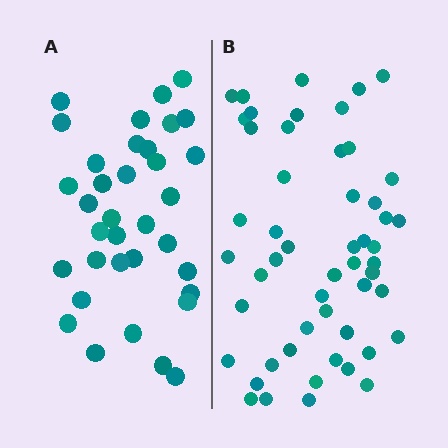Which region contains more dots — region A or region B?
Region B (the right region) has more dots.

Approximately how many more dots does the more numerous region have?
Region B has approximately 15 more dots than region A.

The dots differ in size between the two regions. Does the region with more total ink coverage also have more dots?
No. Region A has more total ink coverage because its dots are larger, but region B actually contains more individual dots. Total area can be misleading — the number of items is what matters here.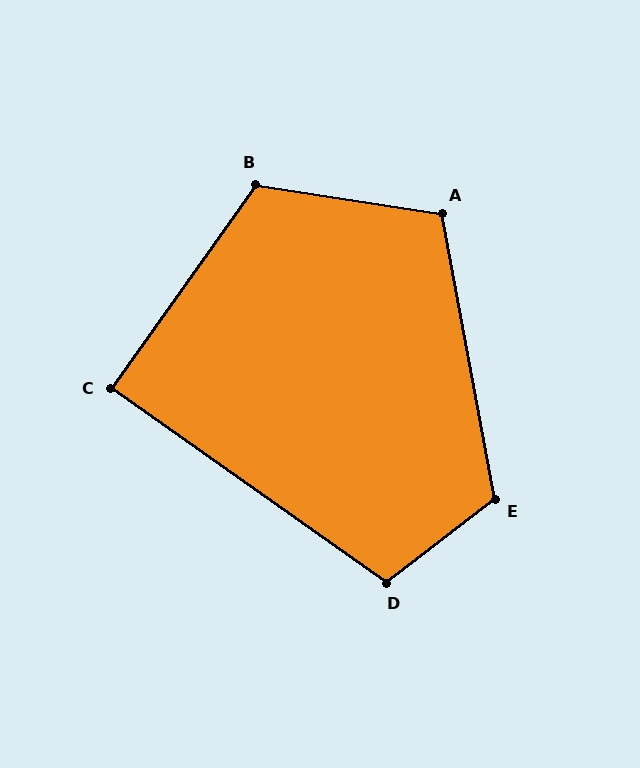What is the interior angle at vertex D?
Approximately 107 degrees (obtuse).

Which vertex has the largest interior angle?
E, at approximately 117 degrees.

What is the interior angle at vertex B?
Approximately 117 degrees (obtuse).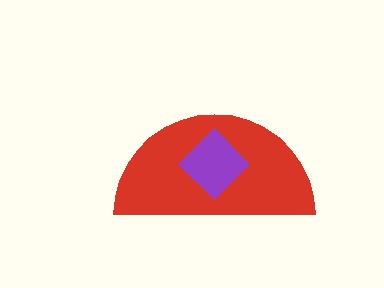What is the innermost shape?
The purple diamond.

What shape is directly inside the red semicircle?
The purple diamond.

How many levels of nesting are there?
2.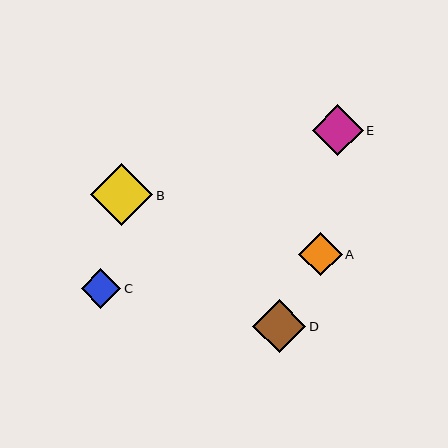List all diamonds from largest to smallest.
From largest to smallest: B, D, E, A, C.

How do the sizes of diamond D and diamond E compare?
Diamond D and diamond E are approximately the same size.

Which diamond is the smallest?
Diamond C is the smallest with a size of approximately 39 pixels.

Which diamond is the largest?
Diamond B is the largest with a size of approximately 62 pixels.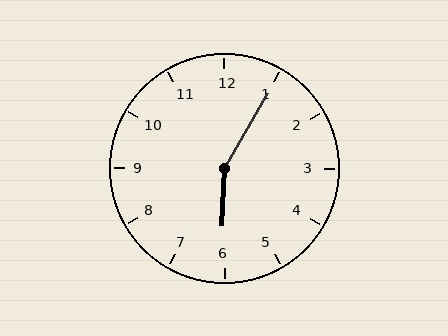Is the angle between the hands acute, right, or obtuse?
It is obtuse.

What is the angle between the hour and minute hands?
Approximately 152 degrees.